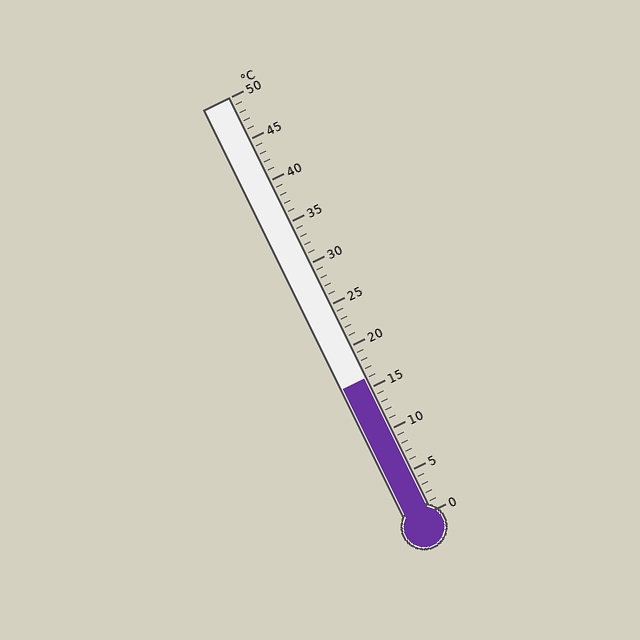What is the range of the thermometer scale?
The thermometer scale ranges from 0°C to 50°C.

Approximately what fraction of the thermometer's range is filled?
The thermometer is filled to approximately 30% of its range.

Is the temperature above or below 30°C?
The temperature is below 30°C.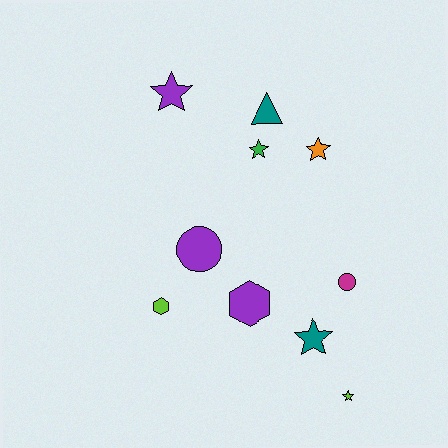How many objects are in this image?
There are 10 objects.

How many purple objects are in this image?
There are 3 purple objects.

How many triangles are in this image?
There is 1 triangle.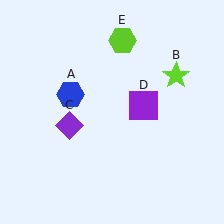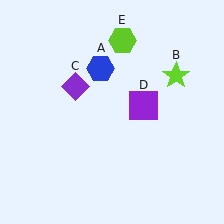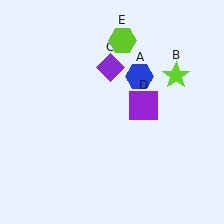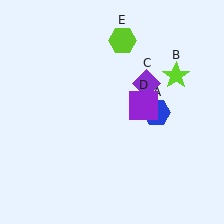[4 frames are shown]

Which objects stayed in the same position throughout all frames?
Lime star (object B) and purple square (object D) and lime hexagon (object E) remained stationary.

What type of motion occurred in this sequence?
The blue hexagon (object A), purple diamond (object C) rotated clockwise around the center of the scene.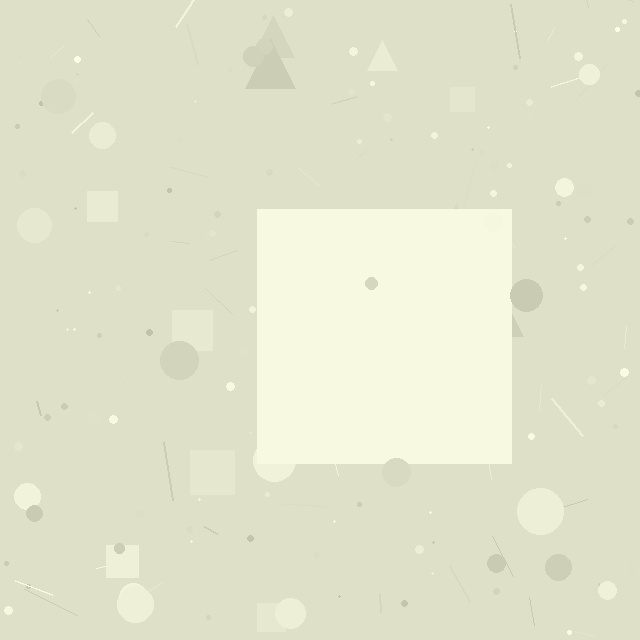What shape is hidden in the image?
A square is hidden in the image.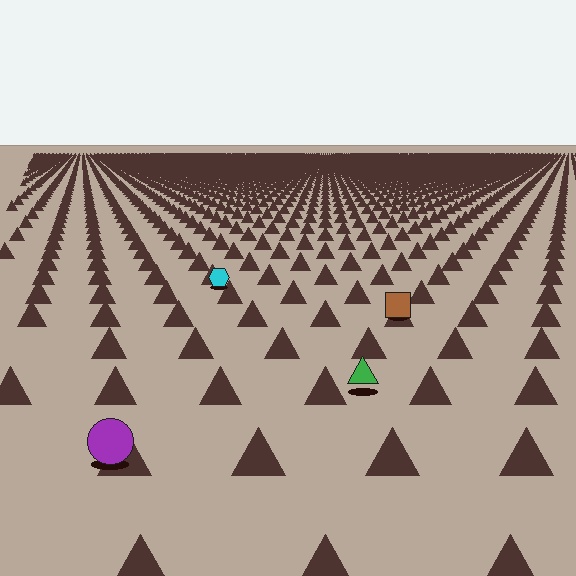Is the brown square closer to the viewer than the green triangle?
No. The green triangle is closer — you can tell from the texture gradient: the ground texture is coarser near it.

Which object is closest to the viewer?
The purple circle is closest. The texture marks near it are larger and more spread out.